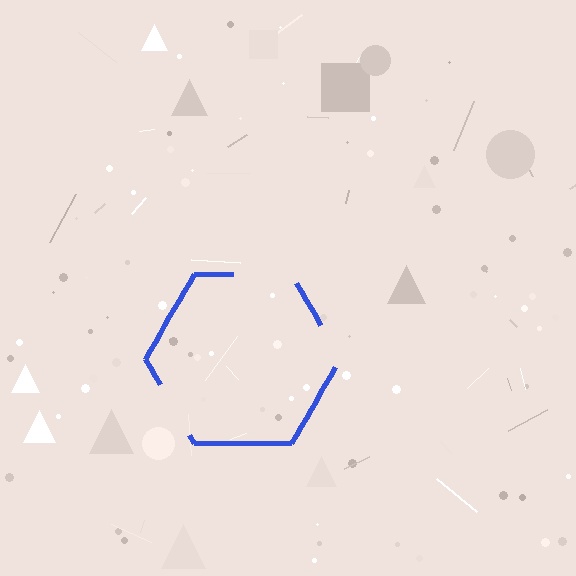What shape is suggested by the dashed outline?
The dashed outline suggests a hexagon.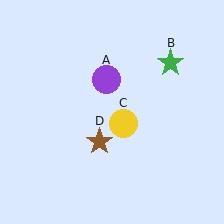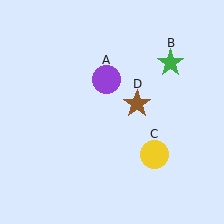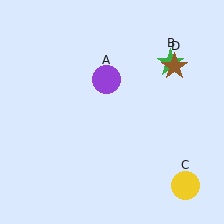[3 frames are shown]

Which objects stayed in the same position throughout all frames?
Purple circle (object A) and green star (object B) remained stationary.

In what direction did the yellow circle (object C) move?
The yellow circle (object C) moved down and to the right.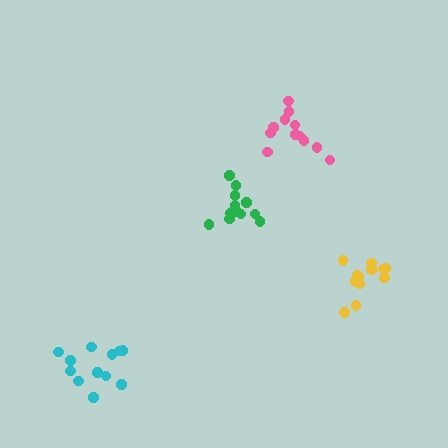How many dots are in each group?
Group 1: 12 dots, Group 2: 12 dots, Group 3: 12 dots, Group 4: 12 dots (48 total).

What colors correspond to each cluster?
The clusters are colored: yellow, pink, cyan, green.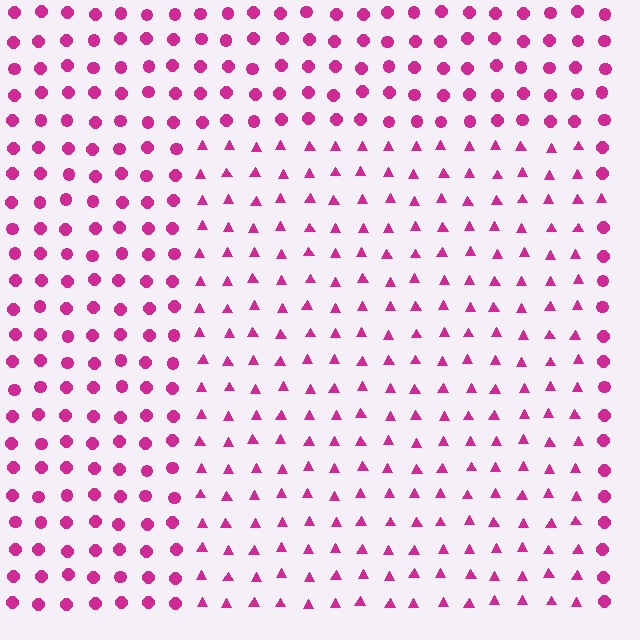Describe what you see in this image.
The image is filled with small magenta elements arranged in a uniform grid. A rectangle-shaped region contains triangles, while the surrounding area contains circles. The boundary is defined purely by the change in element shape.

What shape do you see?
I see a rectangle.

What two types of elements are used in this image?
The image uses triangles inside the rectangle region and circles outside it.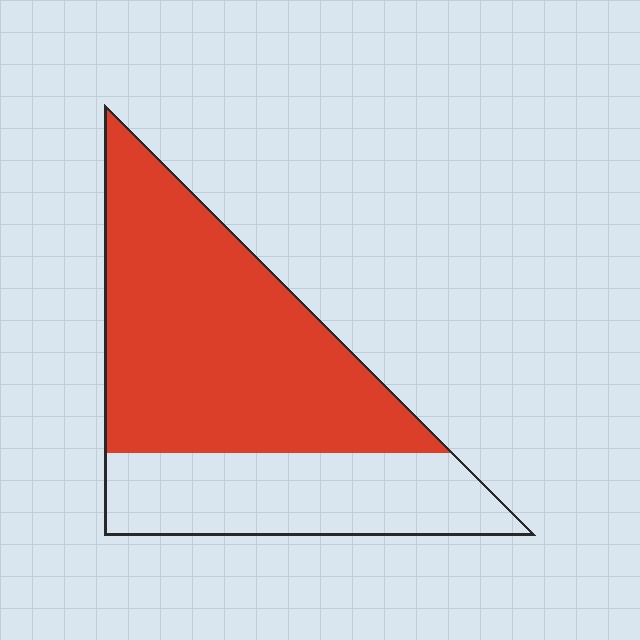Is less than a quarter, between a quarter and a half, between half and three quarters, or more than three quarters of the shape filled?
Between half and three quarters.